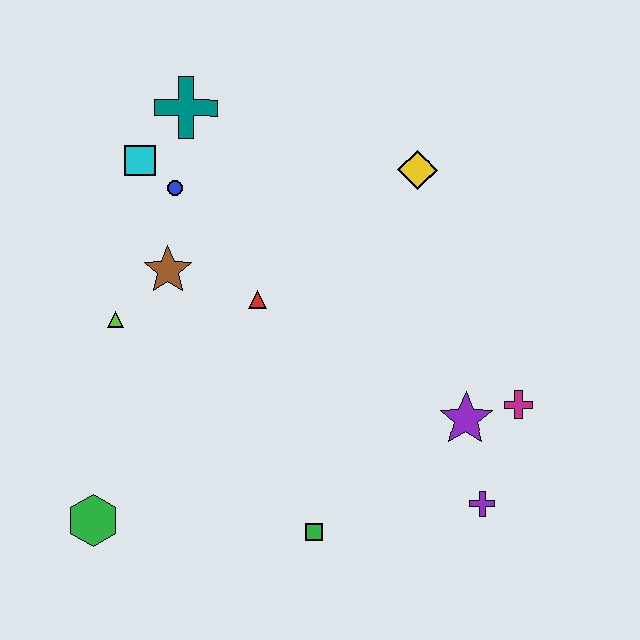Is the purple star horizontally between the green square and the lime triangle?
No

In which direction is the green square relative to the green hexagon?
The green square is to the right of the green hexagon.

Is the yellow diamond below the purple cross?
No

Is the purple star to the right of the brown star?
Yes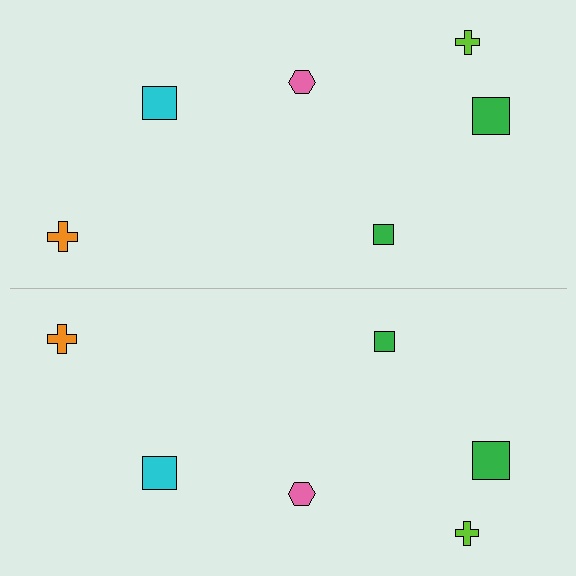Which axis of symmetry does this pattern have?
The pattern has a horizontal axis of symmetry running through the center of the image.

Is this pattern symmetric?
Yes, this pattern has bilateral (reflection) symmetry.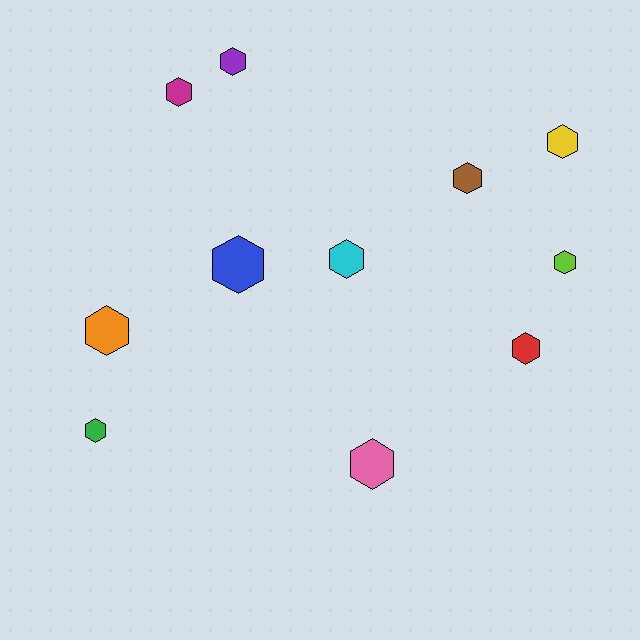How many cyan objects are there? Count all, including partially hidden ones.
There is 1 cyan object.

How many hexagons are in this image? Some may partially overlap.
There are 11 hexagons.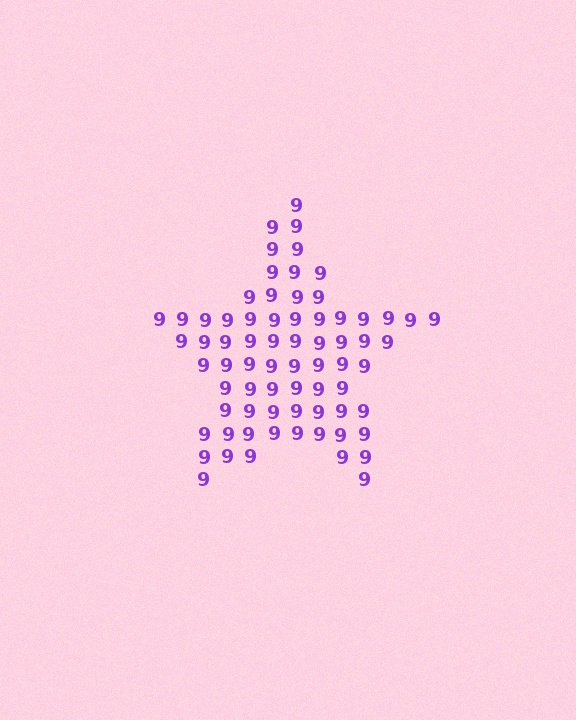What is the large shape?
The large shape is a star.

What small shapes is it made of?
It is made of small digit 9's.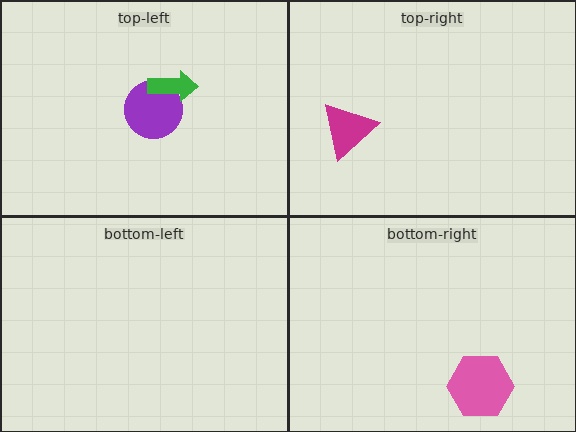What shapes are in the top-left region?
The purple circle, the green arrow.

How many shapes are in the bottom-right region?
1.